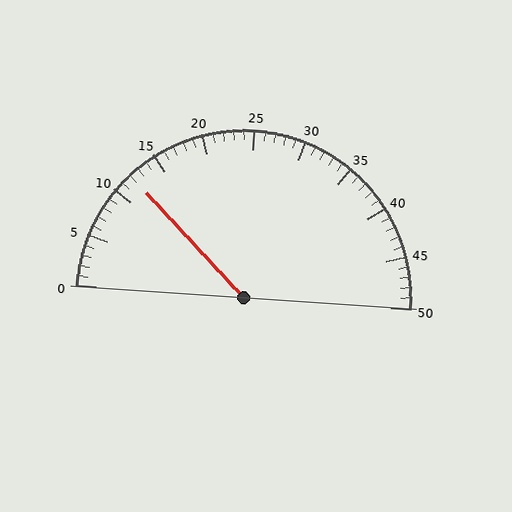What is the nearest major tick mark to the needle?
The nearest major tick mark is 10.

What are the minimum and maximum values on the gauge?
The gauge ranges from 0 to 50.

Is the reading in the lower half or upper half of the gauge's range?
The reading is in the lower half of the range (0 to 50).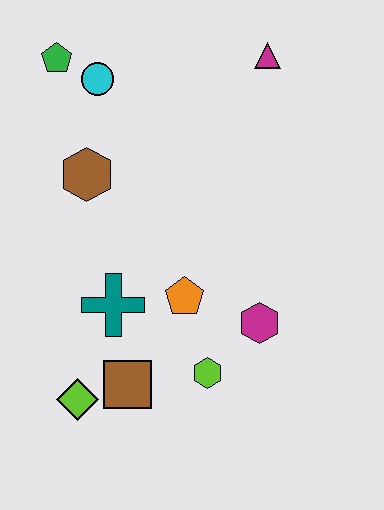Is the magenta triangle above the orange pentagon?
Yes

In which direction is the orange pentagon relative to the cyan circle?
The orange pentagon is below the cyan circle.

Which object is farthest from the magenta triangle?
The lime diamond is farthest from the magenta triangle.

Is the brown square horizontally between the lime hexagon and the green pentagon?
Yes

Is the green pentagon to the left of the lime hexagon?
Yes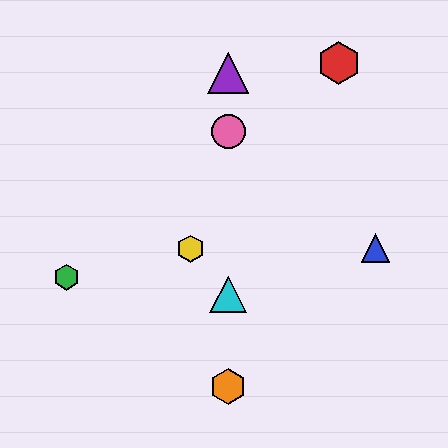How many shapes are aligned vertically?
4 shapes (the purple triangle, the orange hexagon, the cyan triangle, the pink circle) are aligned vertically.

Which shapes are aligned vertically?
The purple triangle, the orange hexagon, the cyan triangle, the pink circle are aligned vertically.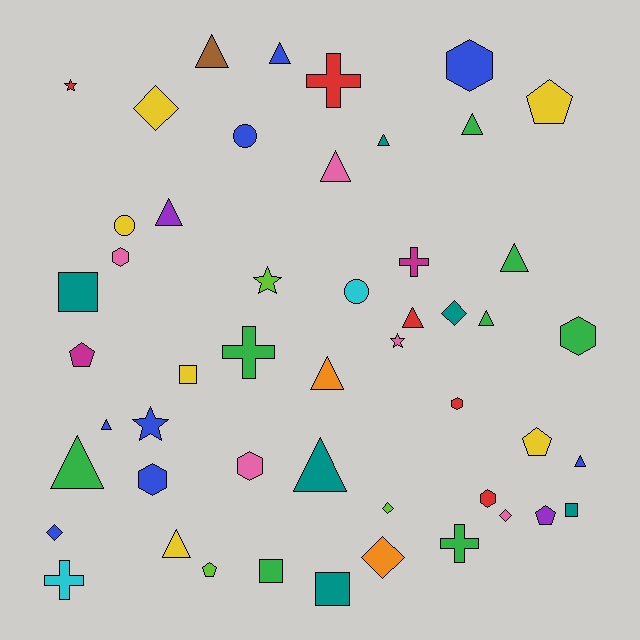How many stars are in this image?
There are 4 stars.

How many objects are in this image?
There are 50 objects.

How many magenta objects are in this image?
There are 2 magenta objects.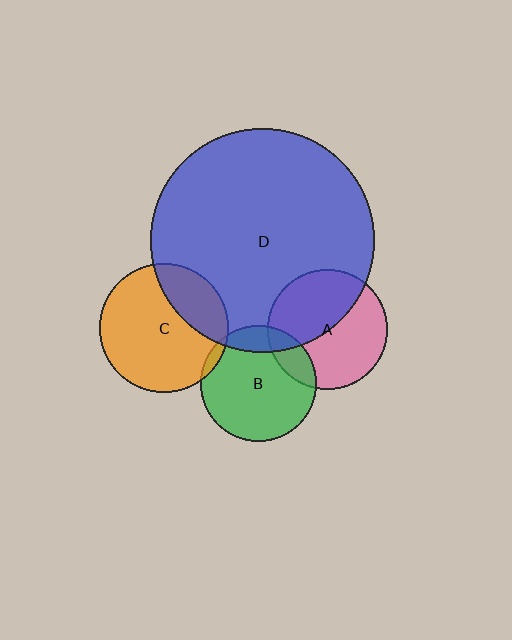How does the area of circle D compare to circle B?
Approximately 3.7 times.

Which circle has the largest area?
Circle D (blue).